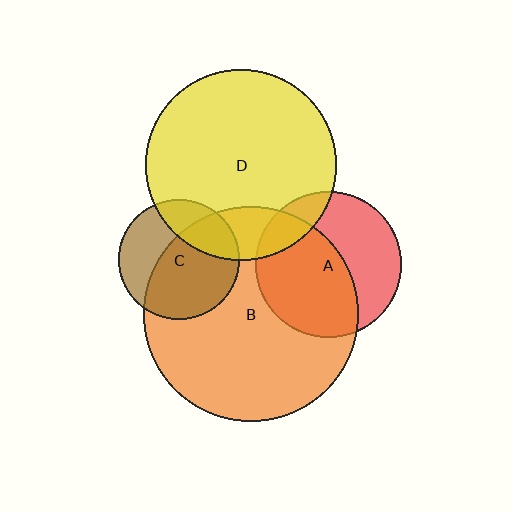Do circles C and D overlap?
Yes.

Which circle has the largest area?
Circle B (orange).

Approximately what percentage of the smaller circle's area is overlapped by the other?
Approximately 25%.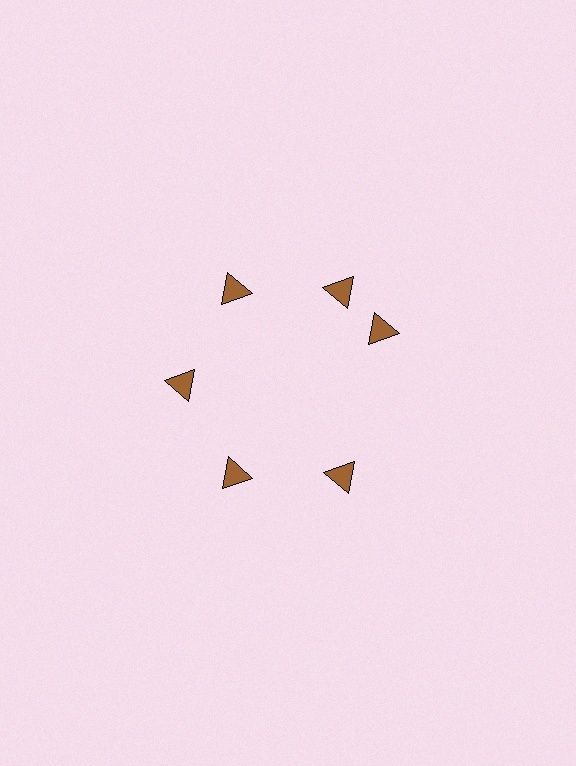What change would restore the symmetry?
The symmetry would be restored by rotating it back into even spacing with its neighbors so that all 6 triangles sit at equal angles and equal distance from the center.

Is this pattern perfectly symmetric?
No. The 6 brown triangles are arranged in a ring, but one element near the 3 o'clock position is rotated out of alignment along the ring, breaking the 6-fold rotational symmetry.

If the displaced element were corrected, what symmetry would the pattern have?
It would have 6-fold rotational symmetry — the pattern would map onto itself every 60 degrees.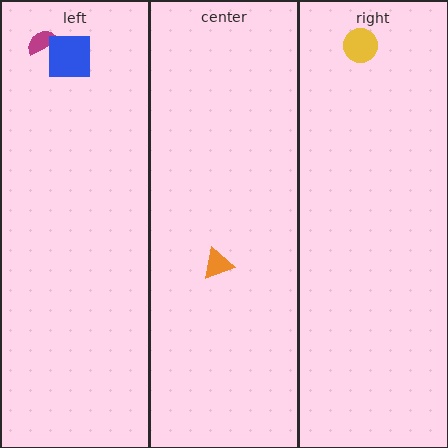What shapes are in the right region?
The yellow circle.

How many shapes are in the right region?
1.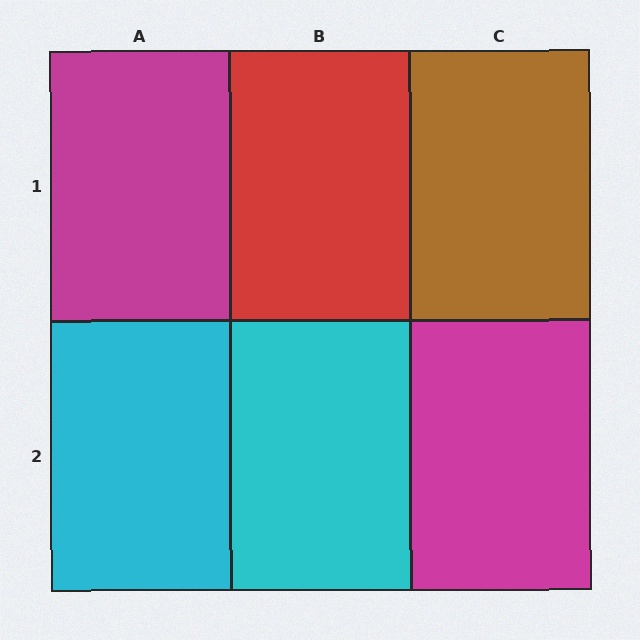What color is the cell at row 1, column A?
Magenta.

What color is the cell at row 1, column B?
Red.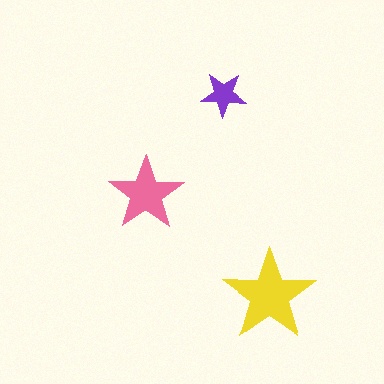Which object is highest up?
The purple star is topmost.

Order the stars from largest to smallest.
the yellow one, the pink one, the purple one.